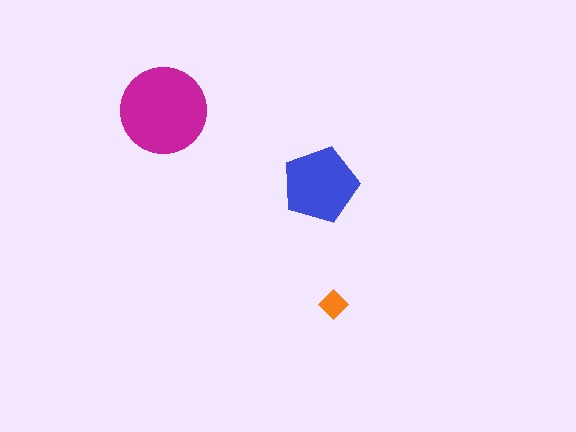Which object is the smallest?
The orange diamond.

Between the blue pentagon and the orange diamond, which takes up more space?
The blue pentagon.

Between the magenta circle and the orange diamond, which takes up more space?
The magenta circle.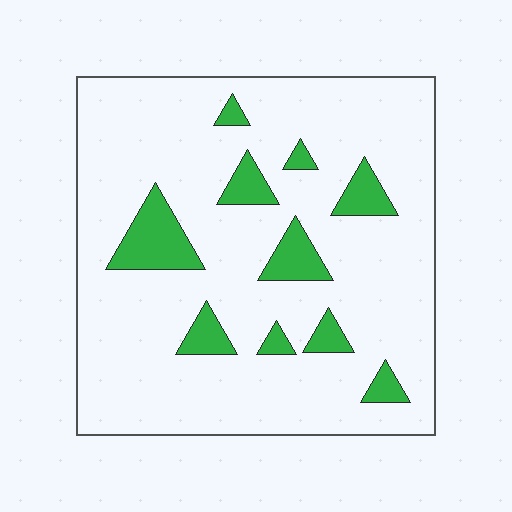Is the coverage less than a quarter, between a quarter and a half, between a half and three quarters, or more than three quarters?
Less than a quarter.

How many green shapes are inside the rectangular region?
10.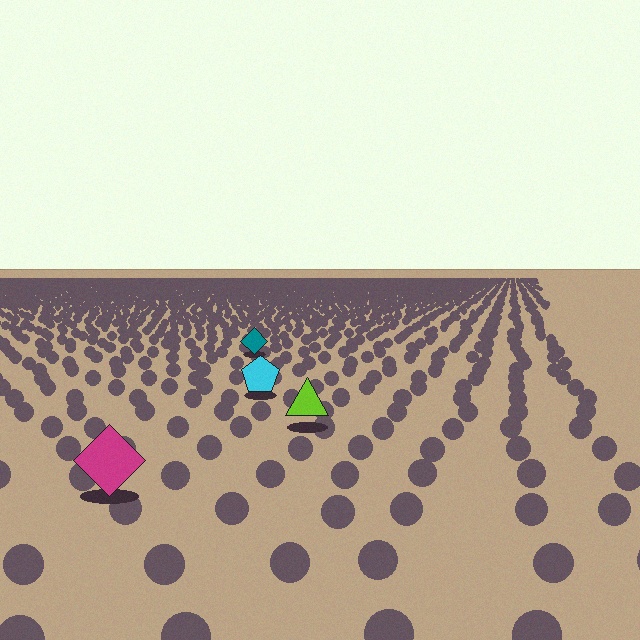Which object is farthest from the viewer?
The teal diamond is farthest from the viewer. It appears smaller and the ground texture around it is denser.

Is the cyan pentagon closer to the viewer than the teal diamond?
Yes. The cyan pentagon is closer — you can tell from the texture gradient: the ground texture is coarser near it.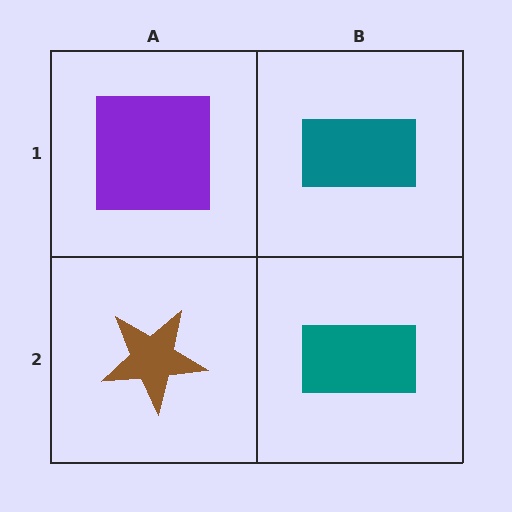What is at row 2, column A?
A brown star.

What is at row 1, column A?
A purple square.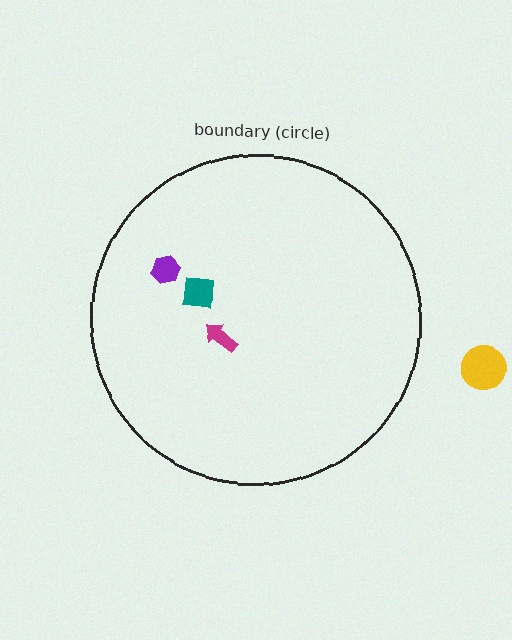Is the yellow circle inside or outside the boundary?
Outside.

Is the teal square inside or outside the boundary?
Inside.